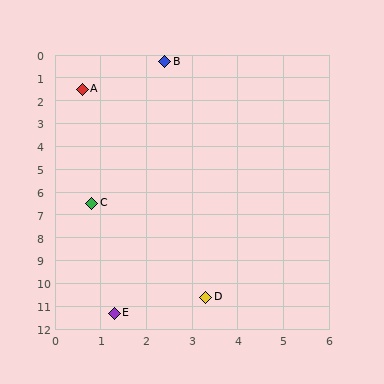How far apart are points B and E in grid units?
Points B and E are about 11.1 grid units apart.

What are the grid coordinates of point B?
Point B is at approximately (2.4, 0.3).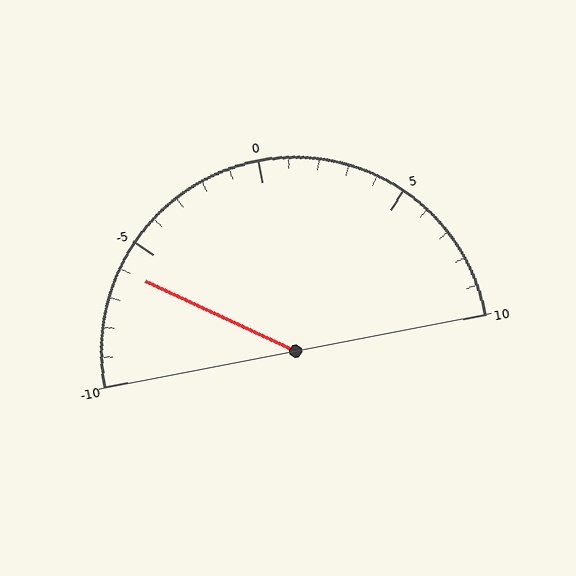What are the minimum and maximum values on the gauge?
The gauge ranges from -10 to 10.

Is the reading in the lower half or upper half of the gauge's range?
The reading is in the lower half of the range (-10 to 10).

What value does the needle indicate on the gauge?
The needle indicates approximately -6.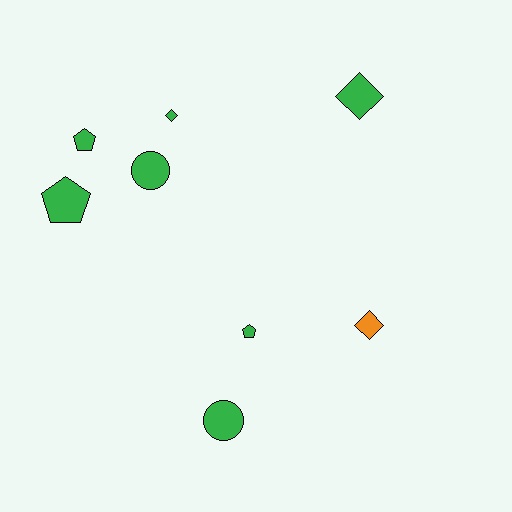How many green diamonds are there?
There are 2 green diamonds.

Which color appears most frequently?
Green, with 7 objects.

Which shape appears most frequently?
Diamond, with 3 objects.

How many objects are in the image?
There are 8 objects.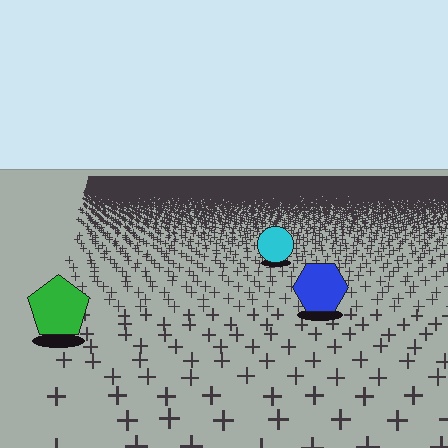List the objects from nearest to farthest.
From nearest to farthest: the green pentagon, the blue hexagon, the cyan circle.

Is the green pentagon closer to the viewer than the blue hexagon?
Yes. The green pentagon is closer — you can tell from the texture gradient: the ground texture is coarser near it.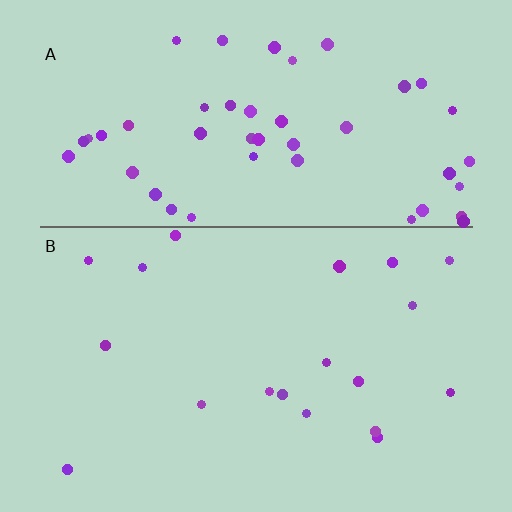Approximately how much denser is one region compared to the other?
Approximately 2.6× — region A over region B.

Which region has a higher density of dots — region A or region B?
A (the top).